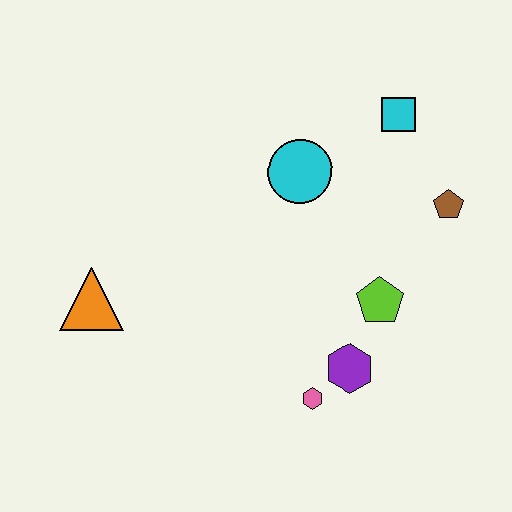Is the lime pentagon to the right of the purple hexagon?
Yes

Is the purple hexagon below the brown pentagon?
Yes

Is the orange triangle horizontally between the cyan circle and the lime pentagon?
No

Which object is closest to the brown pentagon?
The cyan square is closest to the brown pentagon.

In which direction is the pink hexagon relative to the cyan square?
The pink hexagon is below the cyan square.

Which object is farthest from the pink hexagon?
The cyan square is farthest from the pink hexagon.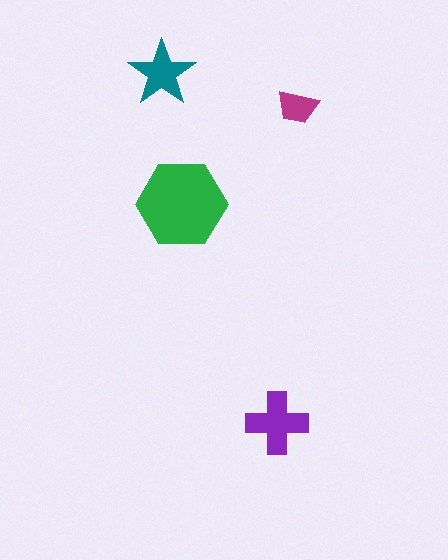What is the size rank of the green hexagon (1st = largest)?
1st.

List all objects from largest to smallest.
The green hexagon, the purple cross, the teal star, the magenta trapezoid.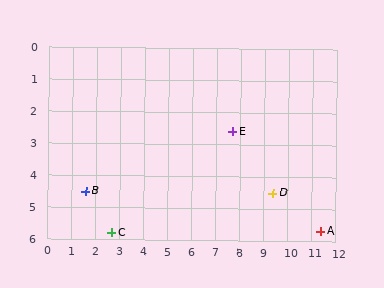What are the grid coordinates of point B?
Point B is at approximately (1.6, 4.5).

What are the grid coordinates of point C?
Point C is at approximately (2.7, 5.8).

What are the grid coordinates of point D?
Point D is at approximately (9.4, 4.5).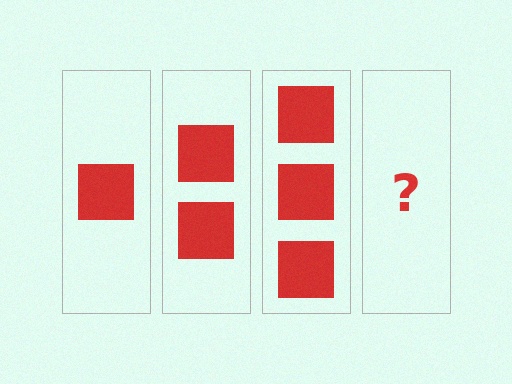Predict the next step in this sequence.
The next step is 4 squares.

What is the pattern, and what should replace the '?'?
The pattern is that each step adds one more square. The '?' should be 4 squares.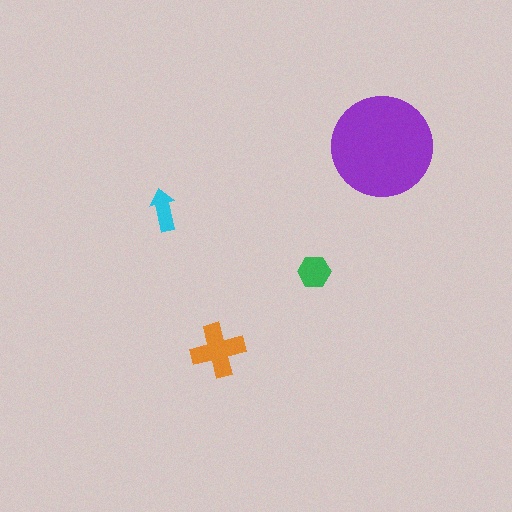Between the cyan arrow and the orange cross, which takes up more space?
The orange cross.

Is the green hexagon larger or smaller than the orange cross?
Smaller.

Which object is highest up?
The purple circle is topmost.